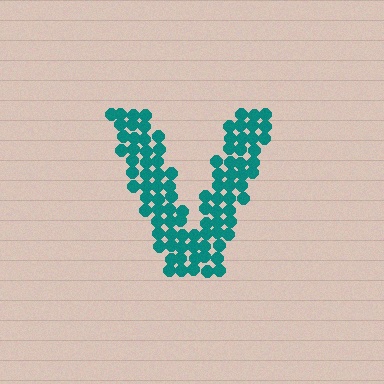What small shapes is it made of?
It is made of small circles.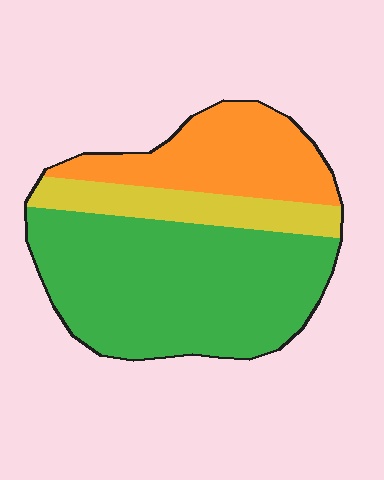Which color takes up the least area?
Yellow, at roughly 15%.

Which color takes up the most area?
Green, at roughly 60%.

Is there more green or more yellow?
Green.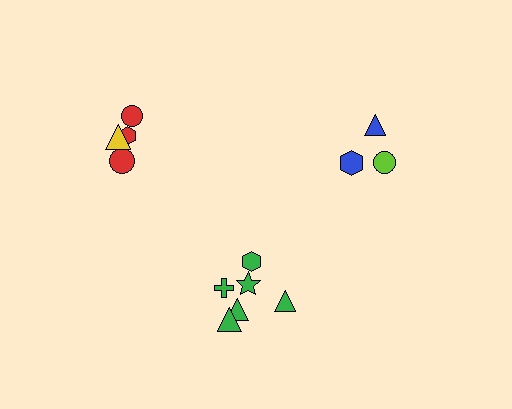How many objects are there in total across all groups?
There are 14 objects.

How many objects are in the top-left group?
There are 5 objects.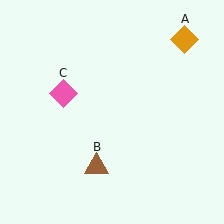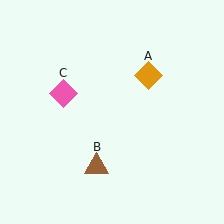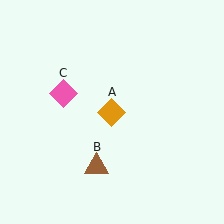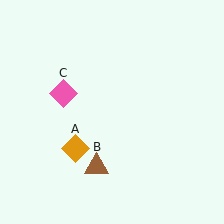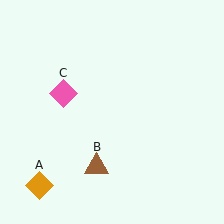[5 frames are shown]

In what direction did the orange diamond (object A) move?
The orange diamond (object A) moved down and to the left.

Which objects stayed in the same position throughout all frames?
Brown triangle (object B) and pink diamond (object C) remained stationary.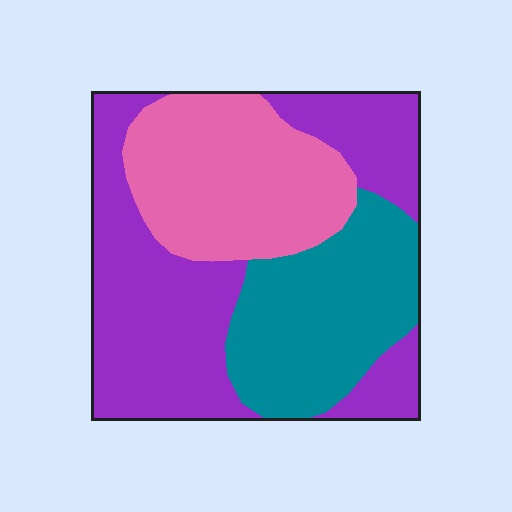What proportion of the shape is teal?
Teal takes up about one quarter (1/4) of the shape.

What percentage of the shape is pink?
Pink covers roughly 30% of the shape.